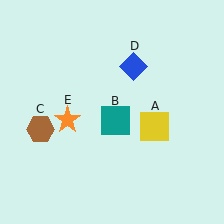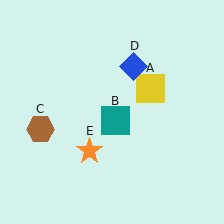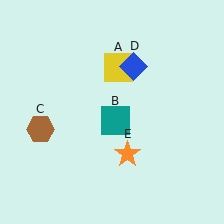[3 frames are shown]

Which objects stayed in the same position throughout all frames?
Teal square (object B) and brown hexagon (object C) and blue diamond (object D) remained stationary.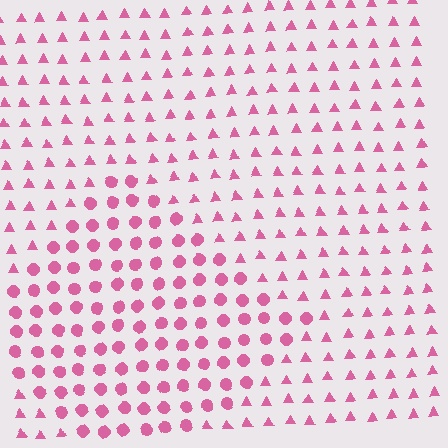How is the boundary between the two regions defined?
The boundary is defined by a change in element shape: circles inside vs. triangles outside. All elements share the same color and spacing.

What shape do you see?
I see a diamond.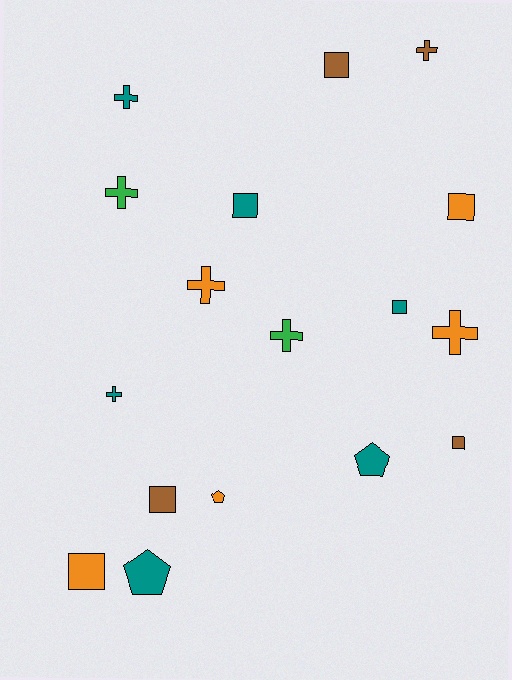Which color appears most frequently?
Teal, with 6 objects.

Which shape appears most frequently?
Square, with 7 objects.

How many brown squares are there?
There are 3 brown squares.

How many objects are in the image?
There are 17 objects.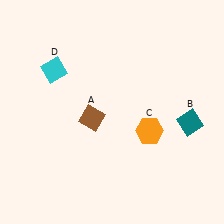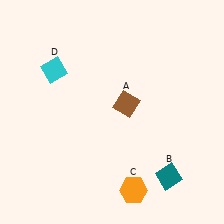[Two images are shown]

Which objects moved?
The objects that moved are: the brown diamond (A), the teal diamond (B), the orange hexagon (C).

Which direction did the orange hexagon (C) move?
The orange hexagon (C) moved down.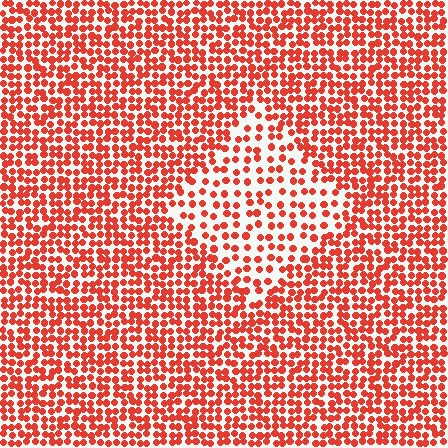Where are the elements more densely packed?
The elements are more densely packed outside the diamond boundary.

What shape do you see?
I see a diamond.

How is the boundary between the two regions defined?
The boundary is defined by a change in element density (approximately 1.9x ratio). All elements are the same color, size, and shape.